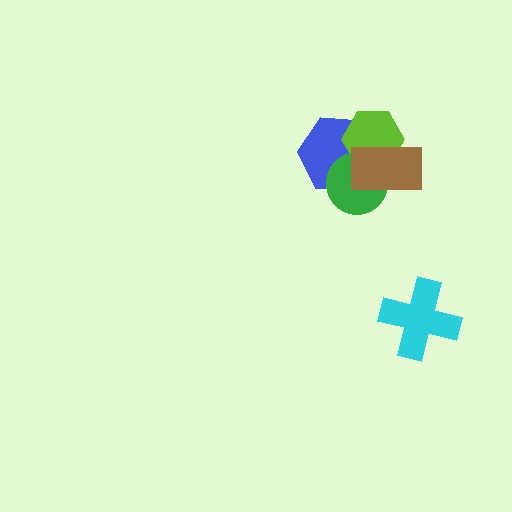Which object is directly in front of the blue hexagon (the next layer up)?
The lime hexagon is directly in front of the blue hexagon.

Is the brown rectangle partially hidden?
No, no other shape covers it.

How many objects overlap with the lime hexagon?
3 objects overlap with the lime hexagon.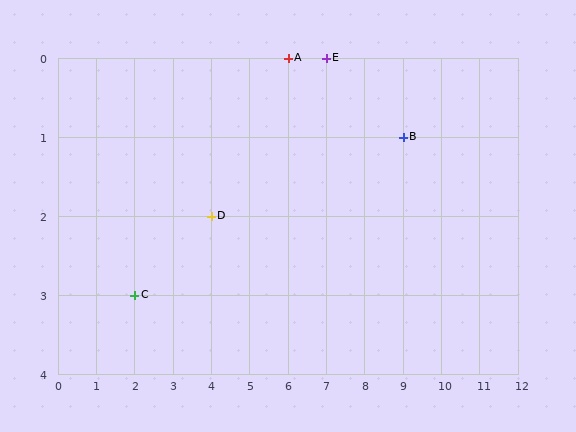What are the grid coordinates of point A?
Point A is at grid coordinates (6, 0).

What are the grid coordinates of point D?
Point D is at grid coordinates (4, 2).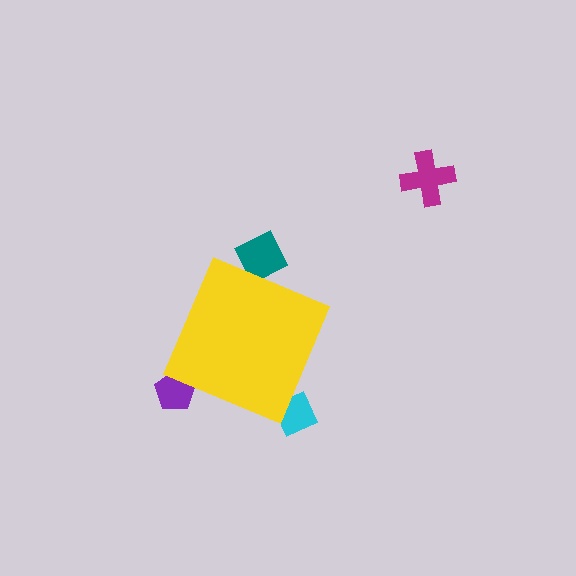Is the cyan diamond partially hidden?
Yes, the cyan diamond is partially hidden behind the yellow diamond.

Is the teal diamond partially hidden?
Yes, the teal diamond is partially hidden behind the yellow diamond.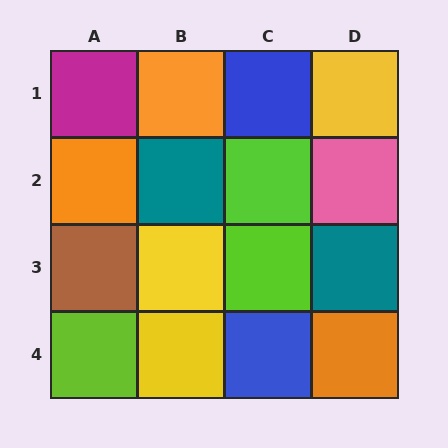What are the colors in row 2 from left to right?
Orange, teal, lime, pink.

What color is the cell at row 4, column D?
Orange.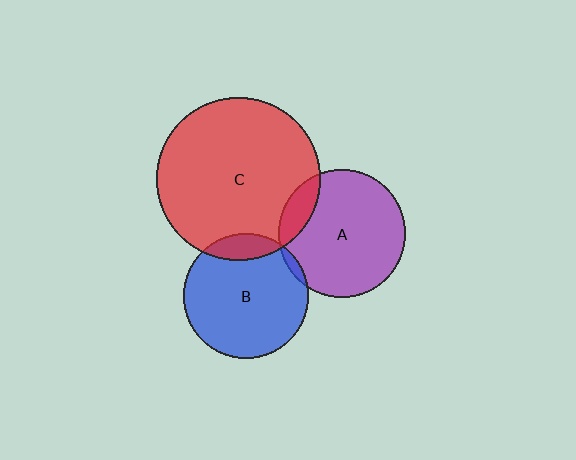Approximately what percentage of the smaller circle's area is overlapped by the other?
Approximately 15%.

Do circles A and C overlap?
Yes.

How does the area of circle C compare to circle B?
Approximately 1.7 times.